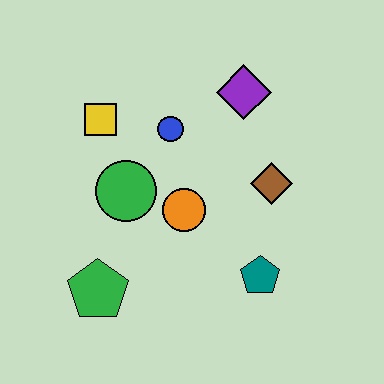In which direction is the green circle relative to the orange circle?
The green circle is to the left of the orange circle.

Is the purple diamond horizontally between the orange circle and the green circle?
No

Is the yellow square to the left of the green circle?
Yes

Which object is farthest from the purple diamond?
The green pentagon is farthest from the purple diamond.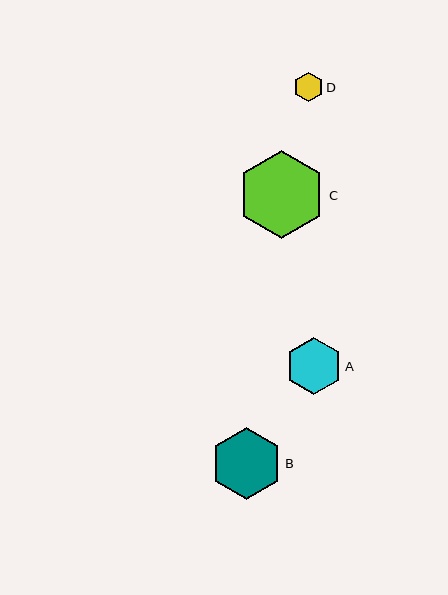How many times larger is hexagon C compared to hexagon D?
Hexagon C is approximately 3.0 times the size of hexagon D.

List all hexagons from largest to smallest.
From largest to smallest: C, B, A, D.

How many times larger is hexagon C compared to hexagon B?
Hexagon C is approximately 1.2 times the size of hexagon B.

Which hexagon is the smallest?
Hexagon D is the smallest with a size of approximately 30 pixels.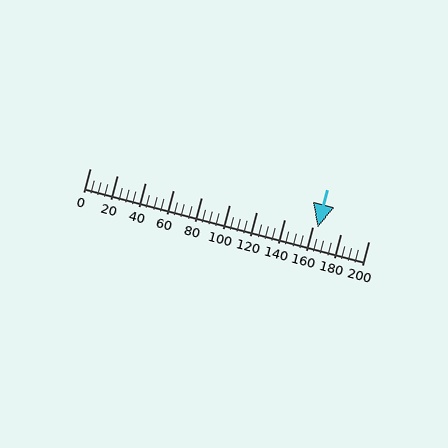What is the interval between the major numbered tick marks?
The major tick marks are spaced 20 units apart.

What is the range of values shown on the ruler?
The ruler shows values from 0 to 200.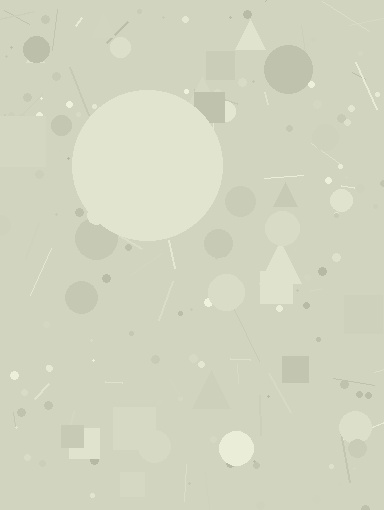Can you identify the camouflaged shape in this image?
The camouflaged shape is a circle.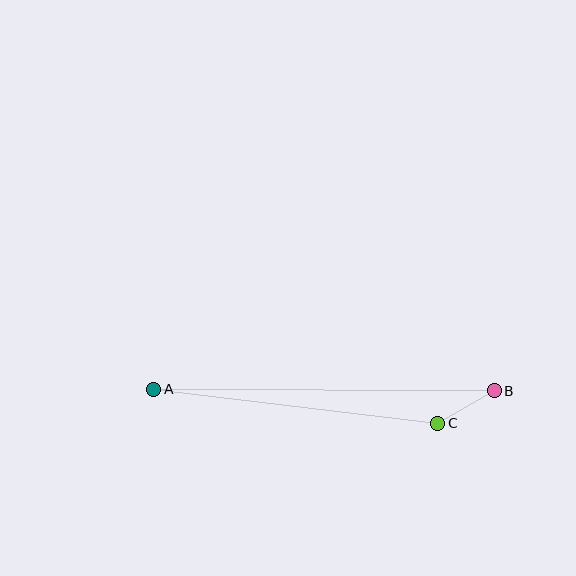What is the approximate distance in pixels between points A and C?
The distance between A and C is approximately 286 pixels.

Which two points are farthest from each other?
Points A and B are farthest from each other.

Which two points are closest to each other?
Points B and C are closest to each other.